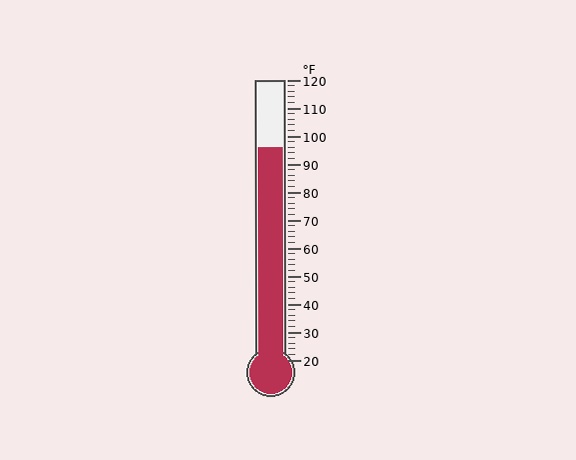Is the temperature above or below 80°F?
The temperature is above 80°F.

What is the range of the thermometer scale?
The thermometer scale ranges from 20°F to 120°F.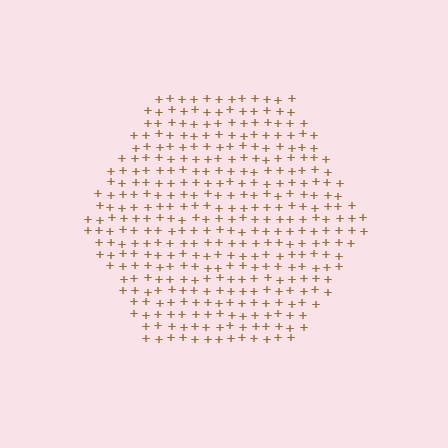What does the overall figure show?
The overall figure shows a hexagon.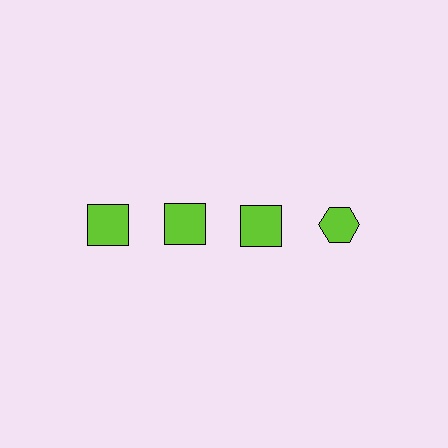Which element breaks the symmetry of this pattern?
The lime hexagon in the top row, second from right column breaks the symmetry. All other shapes are lime squares.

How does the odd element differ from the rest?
It has a different shape: hexagon instead of square.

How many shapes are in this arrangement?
There are 4 shapes arranged in a grid pattern.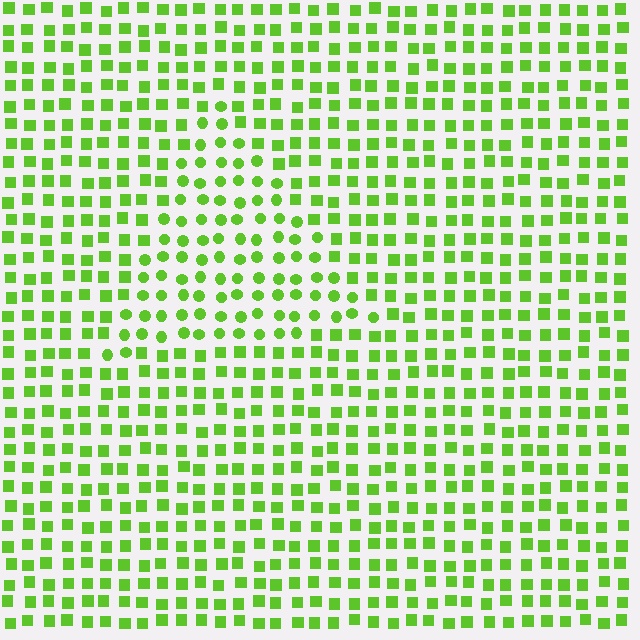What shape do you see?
I see a triangle.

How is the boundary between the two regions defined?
The boundary is defined by a change in element shape: circles inside vs. squares outside. All elements share the same color and spacing.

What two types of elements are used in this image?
The image uses circles inside the triangle region and squares outside it.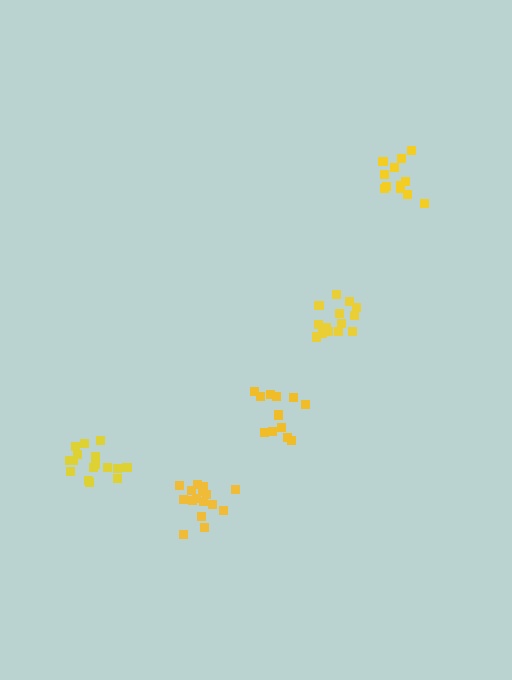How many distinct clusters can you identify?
There are 5 distinct clusters.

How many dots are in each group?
Group 1: 14 dots, Group 2: 16 dots, Group 3: 12 dots, Group 4: 12 dots, Group 5: 17 dots (71 total).